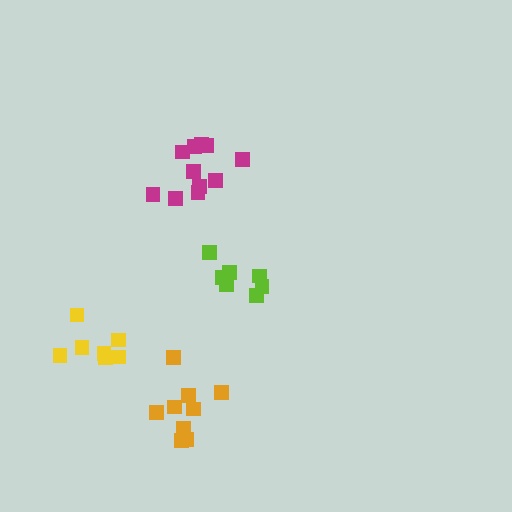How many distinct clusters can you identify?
There are 4 distinct clusters.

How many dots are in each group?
Group 1: 11 dots, Group 2: 7 dots, Group 3: 7 dots, Group 4: 9 dots (34 total).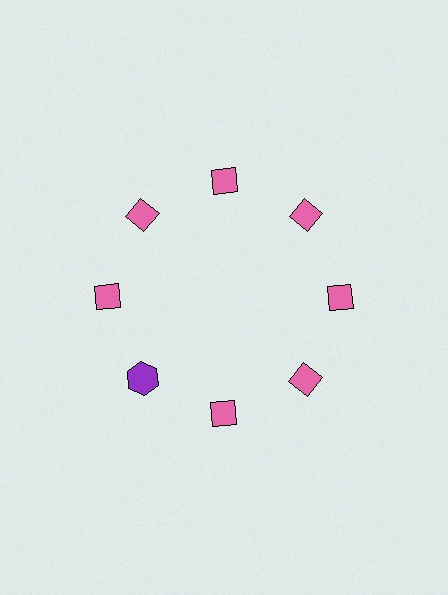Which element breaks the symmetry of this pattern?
The purple hexagon at roughly the 8 o'clock position breaks the symmetry. All other shapes are pink diamonds.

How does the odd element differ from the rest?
It differs in both color (purple instead of pink) and shape (hexagon instead of diamond).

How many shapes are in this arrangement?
There are 8 shapes arranged in a ring pattern.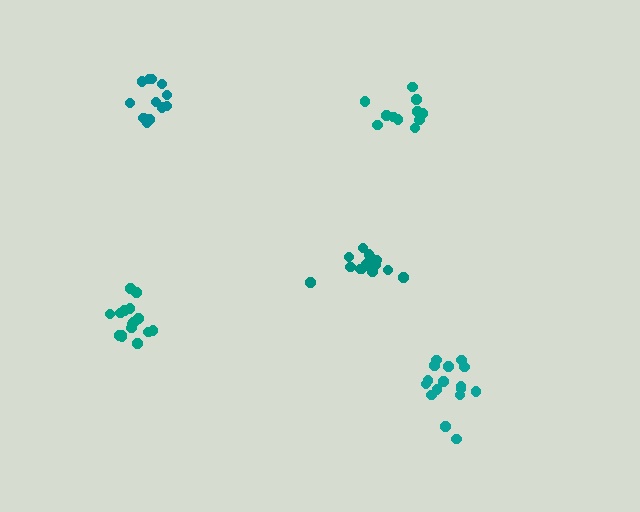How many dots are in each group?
Group 1: 16 dots, Group 2: 16 dots, Group 3: 12 dots, Group 4: 12 dots, Group 5: 14 dots (70 total).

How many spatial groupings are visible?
There are 5 spatial groupings.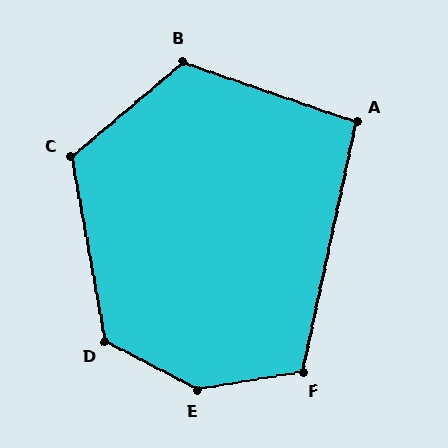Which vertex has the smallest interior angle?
A, at approximately 97 degrees.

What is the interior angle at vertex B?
Approximately 121 degrees (obtuse).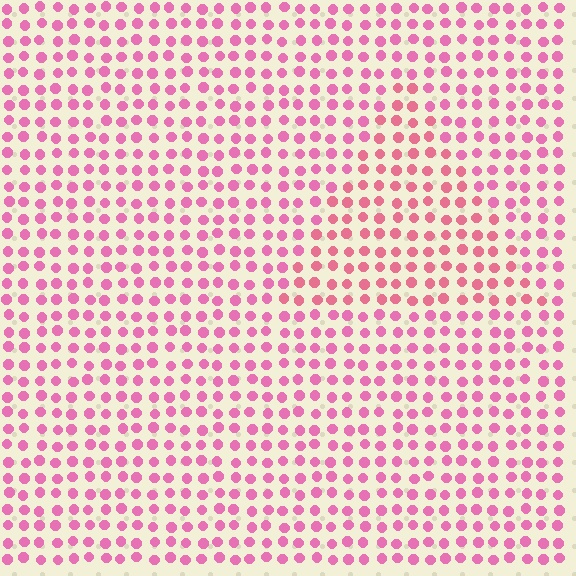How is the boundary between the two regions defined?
The boundary is defined purely by a slight shift in hue (about 18 degrees). Spacing, size, and orientation are identical on both sides.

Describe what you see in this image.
The image is filled with small pink elements in a uniform arrangement. A triangle-shaped region is visible where the elements are tinted to a slightly different hue, forming a subtle color boundary.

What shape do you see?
I see a triangle.